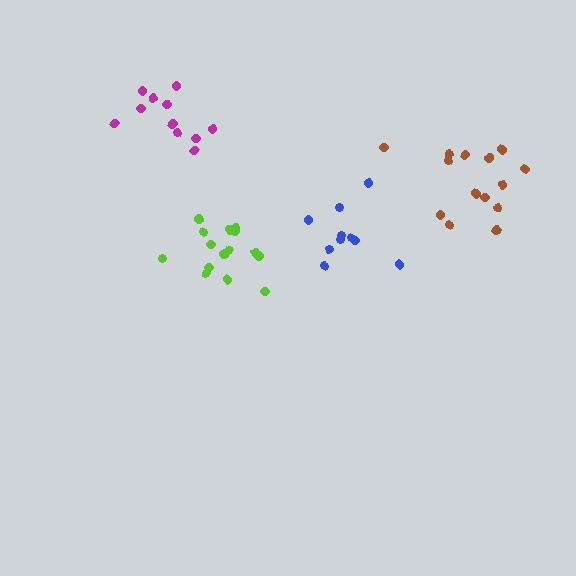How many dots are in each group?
Group 1: 10 dots, Group 2: 15 dots, Group 3: 11 dots, Group 4: 14 dots (50 total).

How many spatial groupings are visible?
There are 4 spatial groupings.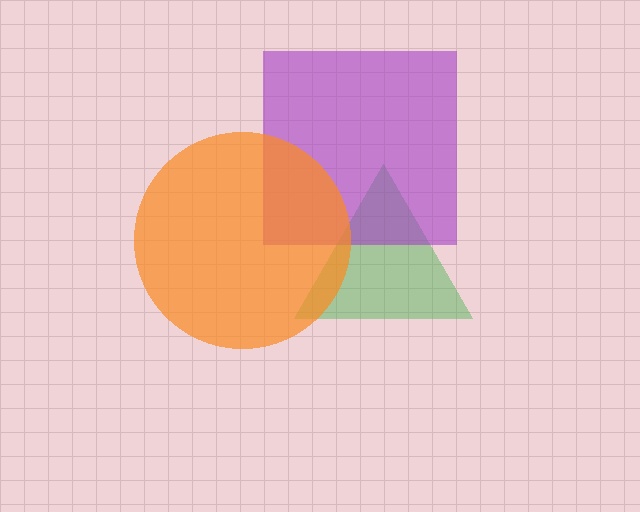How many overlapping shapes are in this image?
There are 3 overlapping shapes in the image.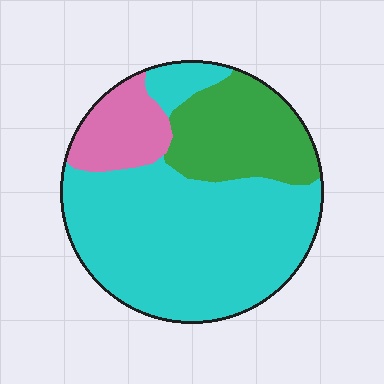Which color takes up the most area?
Cyan, at roughly 65%.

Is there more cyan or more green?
Cyan.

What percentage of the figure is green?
Green covers 23% of the figure.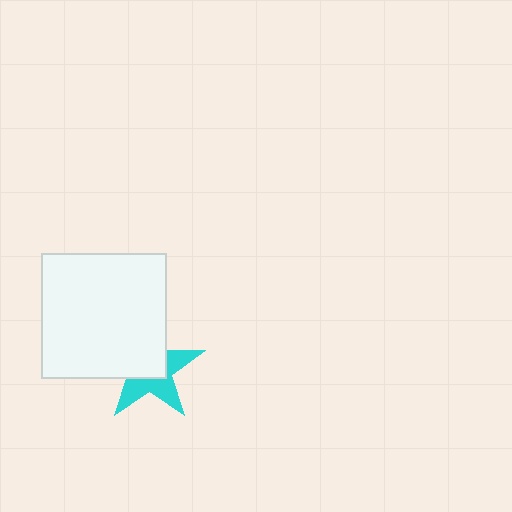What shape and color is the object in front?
The object in front is a white square.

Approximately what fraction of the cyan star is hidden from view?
Roughly 54% of the cyan star is hidden behind the white square.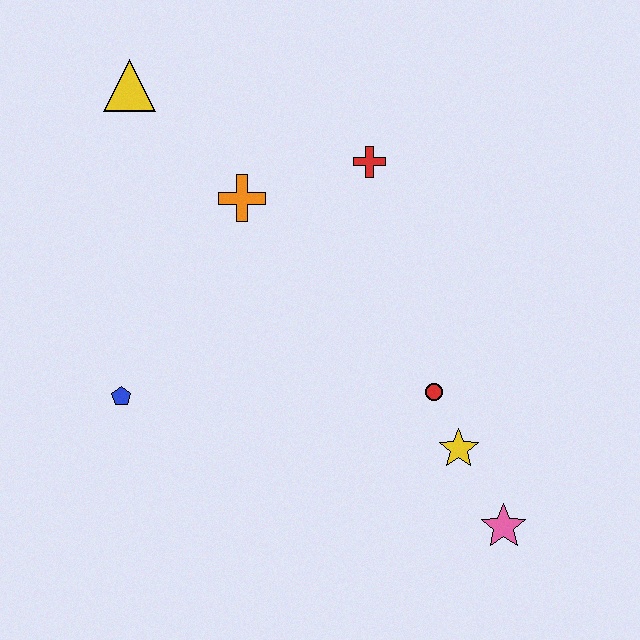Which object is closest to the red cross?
The orange cross is closest to the red cross.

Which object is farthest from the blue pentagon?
The pink star is farthest from the blue pentagon.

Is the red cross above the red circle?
Yes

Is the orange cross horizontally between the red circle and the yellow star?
No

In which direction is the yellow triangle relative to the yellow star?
The yellow triangle is above the yellow star.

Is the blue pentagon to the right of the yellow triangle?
No